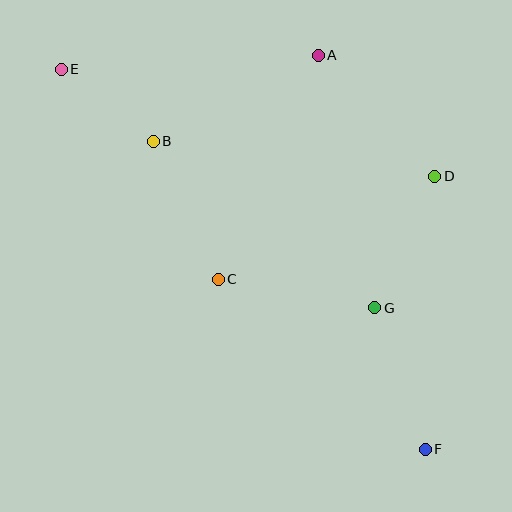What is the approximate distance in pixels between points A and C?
The distance between A and C is approximately 245 pixels.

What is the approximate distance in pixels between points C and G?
The distance between C and G is approximately 159 pixels.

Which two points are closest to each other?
Points B and E are closest to each other.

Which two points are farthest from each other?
Points E and F are farthest from each other.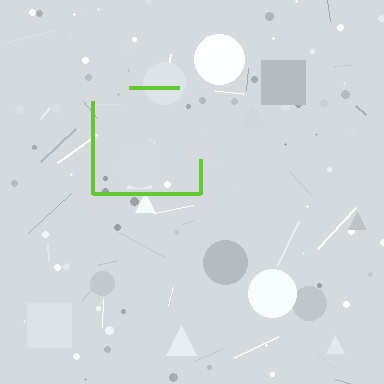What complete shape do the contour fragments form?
The contour fragments form a square.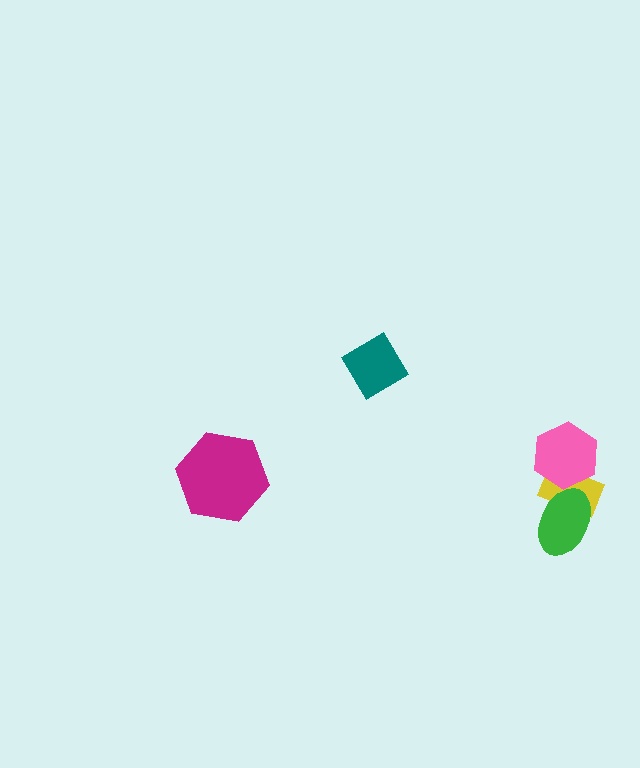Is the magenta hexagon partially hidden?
No, no other shape covers it.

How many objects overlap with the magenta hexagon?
0 objects overlap with the magenta hexagon.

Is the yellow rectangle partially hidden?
Yes, it is partially covered by another shape.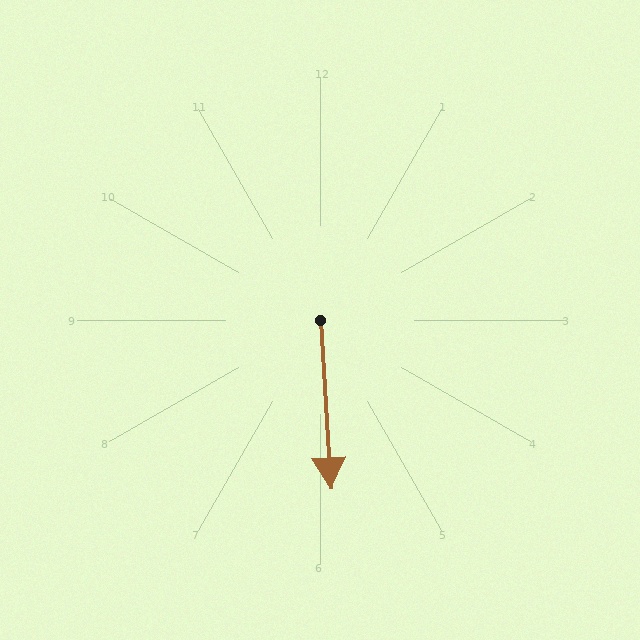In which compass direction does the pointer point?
South.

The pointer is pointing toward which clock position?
Roughly 6 o'clock.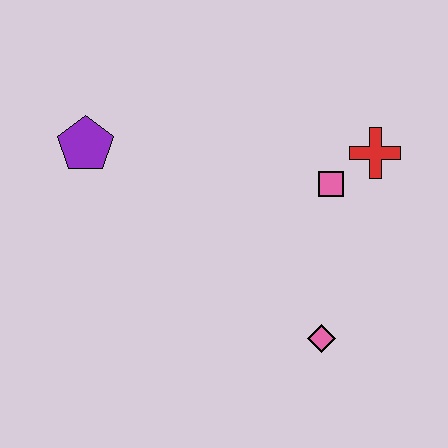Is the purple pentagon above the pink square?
Yes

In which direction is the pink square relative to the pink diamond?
The pink square is above the pink diamond.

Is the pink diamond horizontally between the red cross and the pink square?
No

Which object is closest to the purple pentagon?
The pink square is closest to the purple pentagon.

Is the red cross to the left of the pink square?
No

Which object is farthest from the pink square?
The purple pentagon is farthest from the pink square.